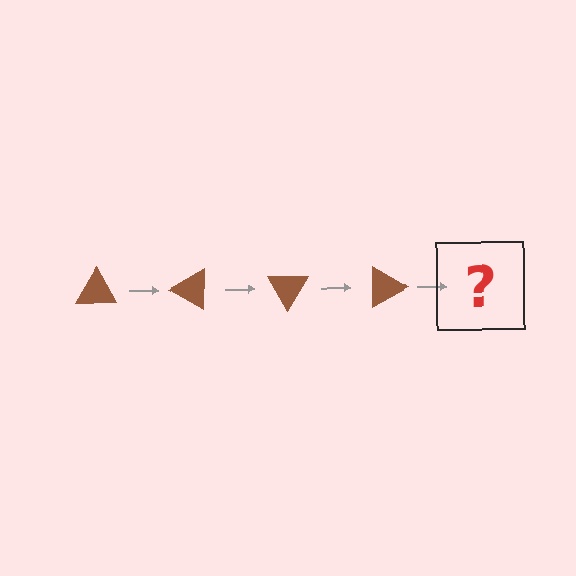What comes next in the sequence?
The next element should be a brown triangle rotated 120 degrees.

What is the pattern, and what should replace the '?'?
The pattern is that the triangle rotates 30 degrees each step. The '?' should be a brown triangle rotated 120 degrees.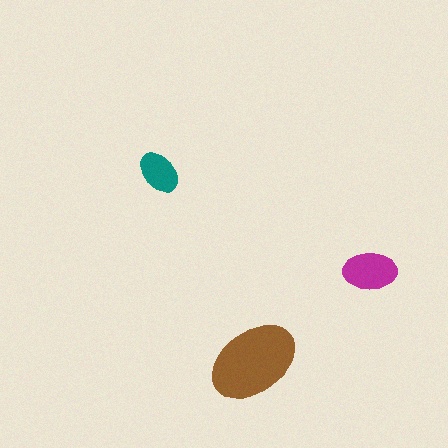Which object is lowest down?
The brown ellipse is bottommost.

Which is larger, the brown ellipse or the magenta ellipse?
The brown one.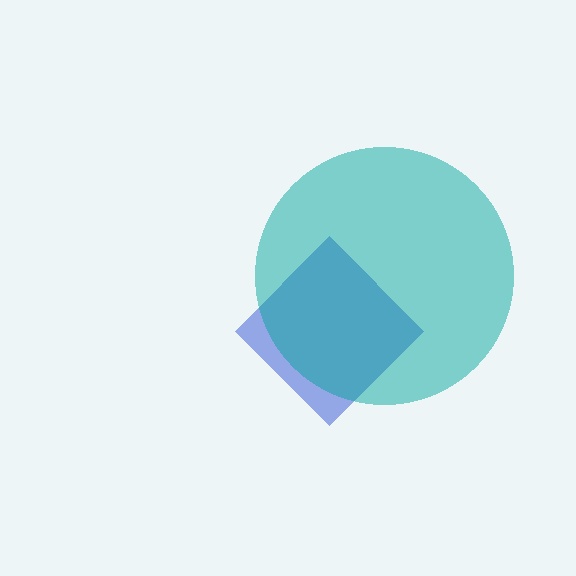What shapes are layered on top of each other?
The layered shapes are: a blue diamond, a teal circle.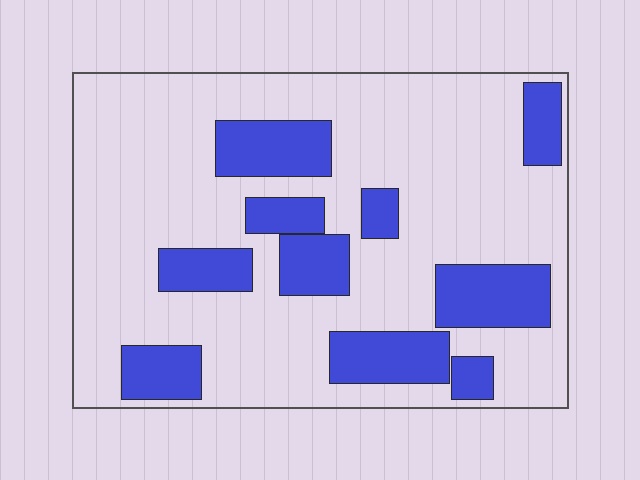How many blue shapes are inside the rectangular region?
10.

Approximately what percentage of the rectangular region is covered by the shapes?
Approximately 25%.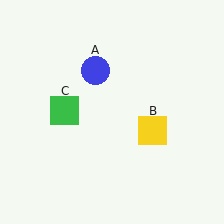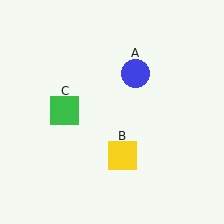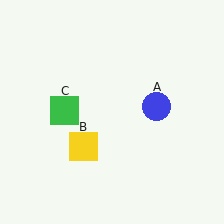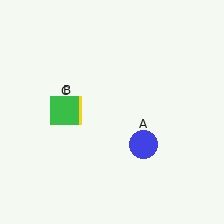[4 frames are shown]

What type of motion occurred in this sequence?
The blue circle (object A), yellow square (object B) rotated clockwise around the center of the scene.